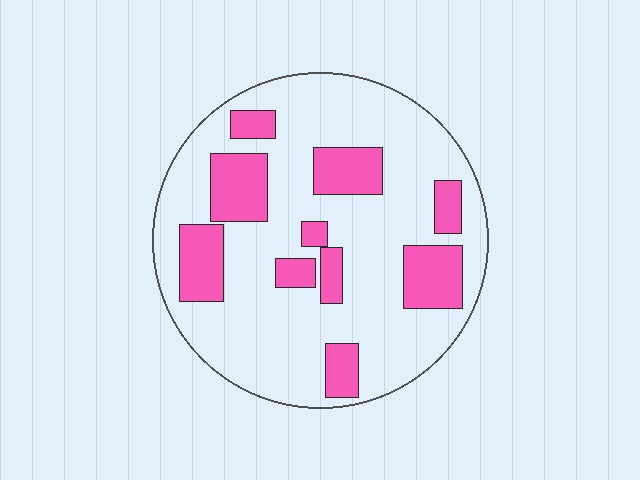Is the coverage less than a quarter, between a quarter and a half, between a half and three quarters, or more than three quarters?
Between a quarter and a half.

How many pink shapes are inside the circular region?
10.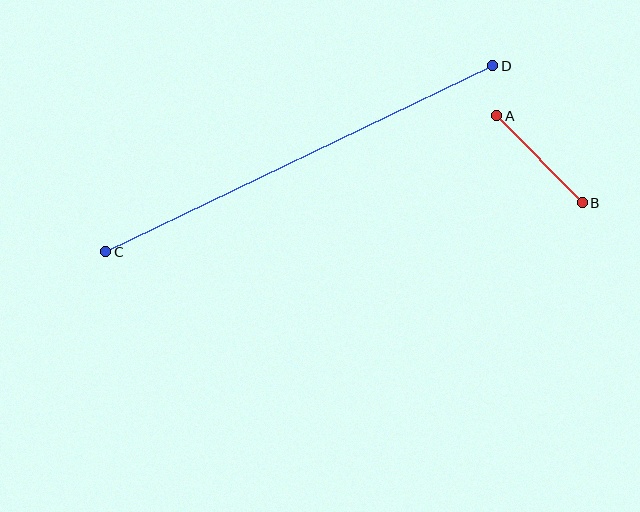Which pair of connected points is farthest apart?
Points C and D are farthest apart.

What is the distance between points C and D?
The distance is approximately 430 pixels.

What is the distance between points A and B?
The distance is approximately 122 pixels.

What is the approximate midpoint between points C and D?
The midpoint is at approximately (299, 159) pixels.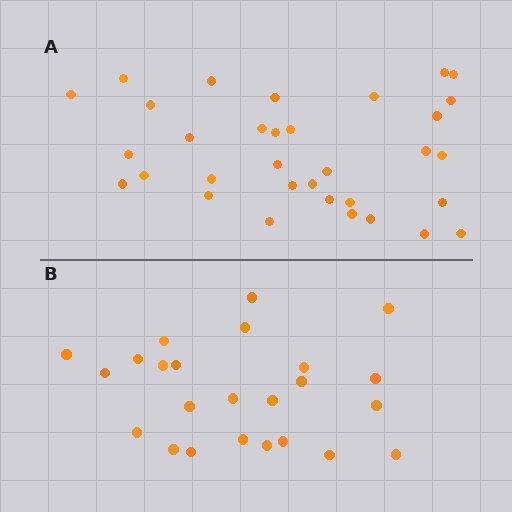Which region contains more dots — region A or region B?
Region A (the top region) has more dots.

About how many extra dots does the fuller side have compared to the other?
Region A has roughly 8 or so more dots than region B.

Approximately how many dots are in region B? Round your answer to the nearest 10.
About 20 dots. (The exact count is 24, which rounds to 20.)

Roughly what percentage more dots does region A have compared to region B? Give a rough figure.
About 40% more.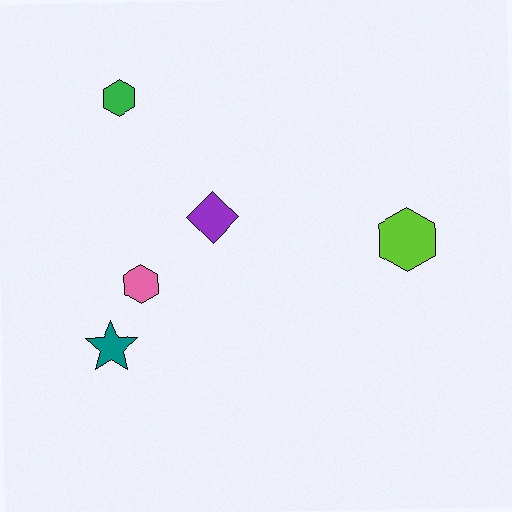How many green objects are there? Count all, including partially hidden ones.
There is 1 green object.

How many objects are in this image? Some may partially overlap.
There are 5 objects.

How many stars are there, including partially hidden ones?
There is 1 star.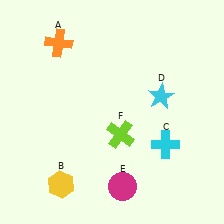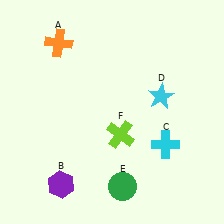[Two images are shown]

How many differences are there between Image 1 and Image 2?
There are 2 differences between the two images.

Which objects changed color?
B changed from yellow to purple. E changed from magenta to green.